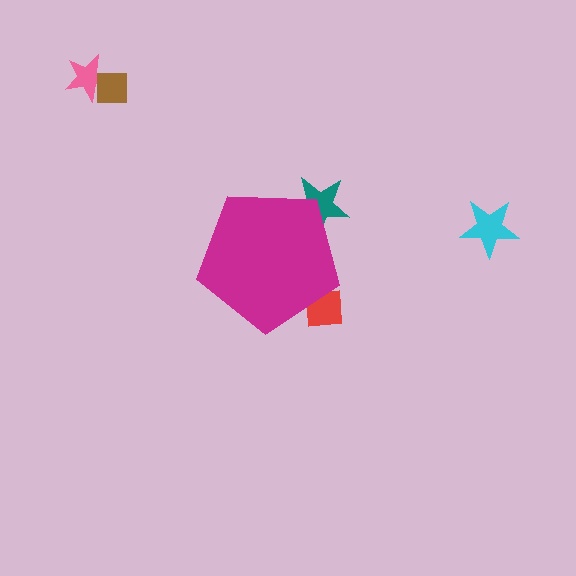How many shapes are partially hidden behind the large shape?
2 shapes are partially hidden.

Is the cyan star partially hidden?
No, the cyan star is fully visible.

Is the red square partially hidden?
Yes, the red square is partially hidden behind the magenta pentagon.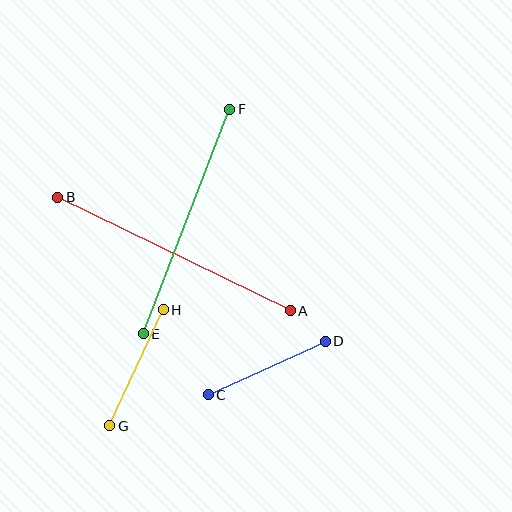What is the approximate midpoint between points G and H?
The midpoint is at approximately (136, 368) pixels.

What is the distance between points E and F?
The distance is approximately 241 pixels.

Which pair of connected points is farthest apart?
Points A and B are farthest apart.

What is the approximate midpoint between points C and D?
The midpoint is at approximately (267, 368) pixels.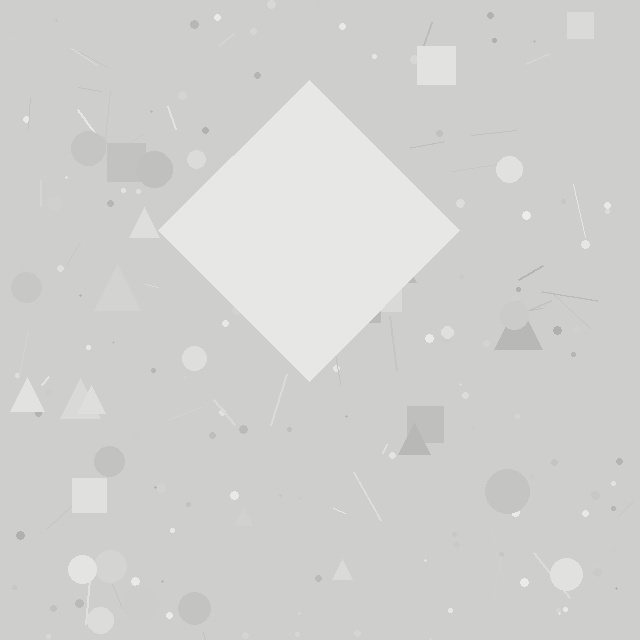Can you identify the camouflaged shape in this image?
The camouflaged shape is a diamond.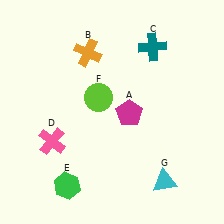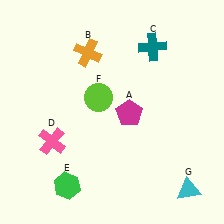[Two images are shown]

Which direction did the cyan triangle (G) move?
The cyan triangle (G) moved right.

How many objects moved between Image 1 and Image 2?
1 object moved between the two images.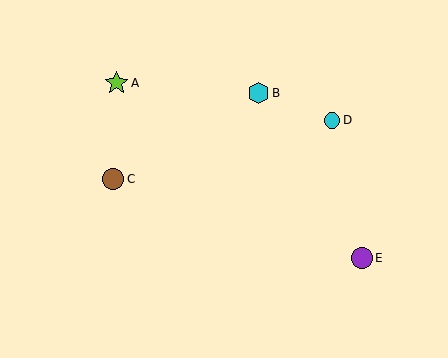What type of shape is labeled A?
Shape A is a lime star.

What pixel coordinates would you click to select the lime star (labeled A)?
Click at (117, 83) to select the lime star A.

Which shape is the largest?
The lime star (labeled A) is the largest.